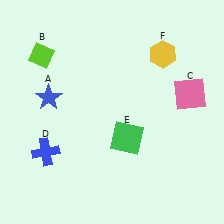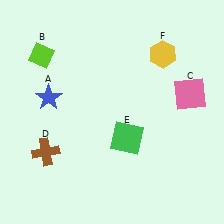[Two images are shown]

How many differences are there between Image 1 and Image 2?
There is 1 difference between the two images.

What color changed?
The cross (D) changed from blue in Image 1 to brown in Image 2.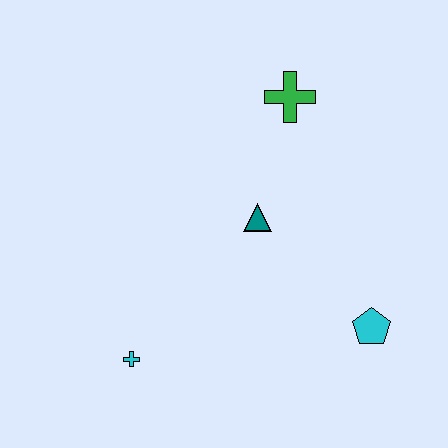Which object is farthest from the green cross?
The cyan cross is farthest from the green cross.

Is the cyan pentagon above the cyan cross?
Yes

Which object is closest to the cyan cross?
The teal triangle is closest to the cyan cross.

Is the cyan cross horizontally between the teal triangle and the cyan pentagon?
No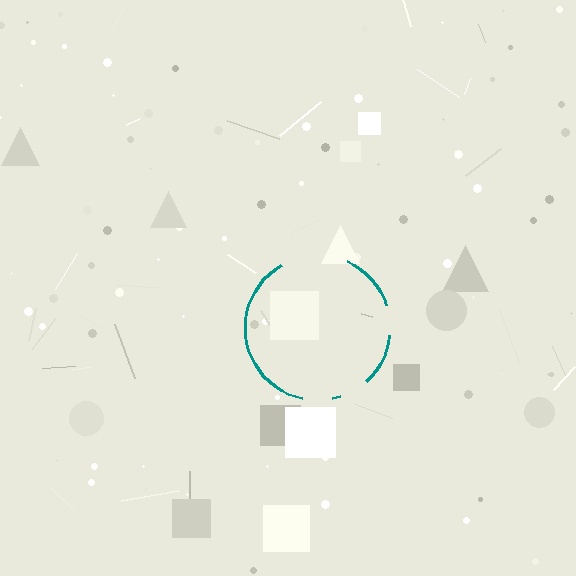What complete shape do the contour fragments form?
The contour fragments form a circle.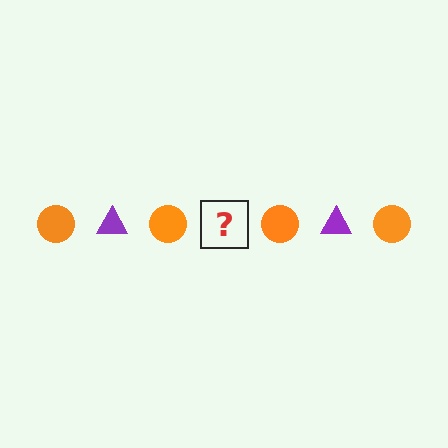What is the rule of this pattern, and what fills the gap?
The rule is that the pattern alternates between orange circle and purple triangle. The gap should be filled with a purple triangle.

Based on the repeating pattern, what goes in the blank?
The blank should be a purple triangle.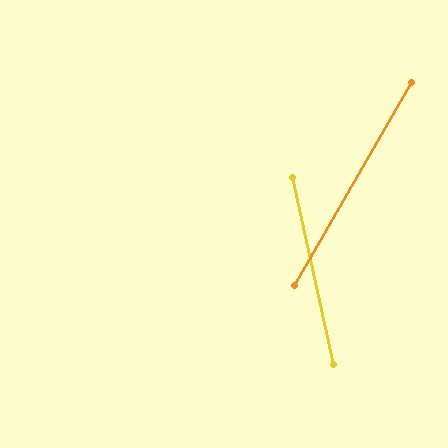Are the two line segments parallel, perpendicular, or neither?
Neither parallel nor perpendicular — they differ by about 42°.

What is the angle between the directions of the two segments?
Approximately 42 degrees.